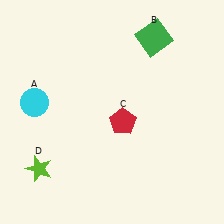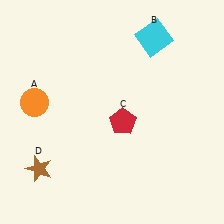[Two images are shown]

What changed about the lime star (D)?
In Image 1, D is lime. In Image 2, it changed to brown.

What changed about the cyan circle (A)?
In Image 1, A is cyan. In Image 2, it changed to orange.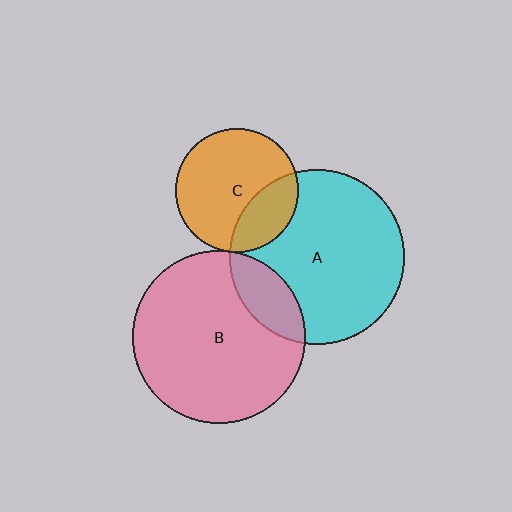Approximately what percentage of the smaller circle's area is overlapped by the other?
Approximately 25%.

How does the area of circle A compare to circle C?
Approximately 2.0 times.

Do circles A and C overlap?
Yes.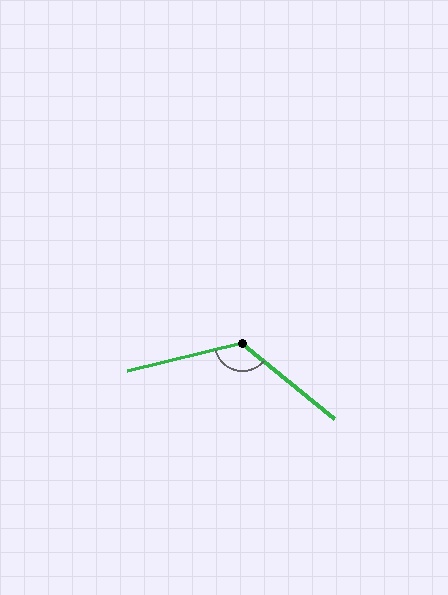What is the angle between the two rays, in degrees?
Approximately 127 degrees.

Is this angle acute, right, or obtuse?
It is obtuse.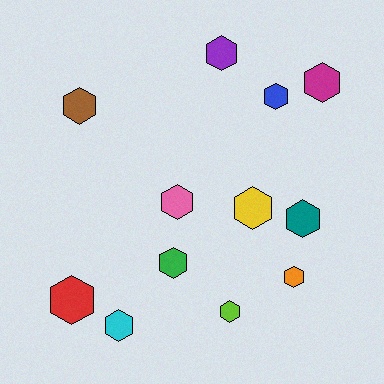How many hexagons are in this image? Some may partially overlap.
There are 12 hexagons.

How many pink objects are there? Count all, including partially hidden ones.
There is 1 pink object.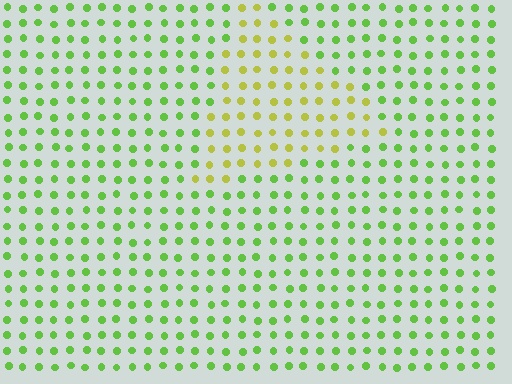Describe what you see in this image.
The image is filled with small lime elements in a uniform arrangement. A triangle-shaped region is visible where the elements are tinted to a slightly different hue, forming a subtle color boundary.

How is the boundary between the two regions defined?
The boundary is defined purely by a slight shift in hue (about 39 degrees). Spacing, size, and orientation are identical on both sides.